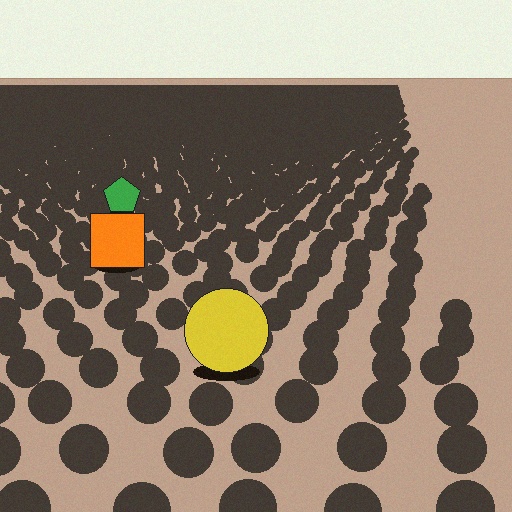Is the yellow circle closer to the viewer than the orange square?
Yes. The yellow circle is closer — you can tell from the texture gradient: the ground texture is coarser near it.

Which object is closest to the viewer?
The yellow circle is closest. The texture marks near it are larger and more spread out.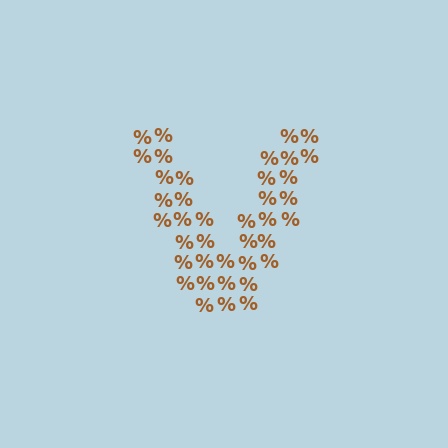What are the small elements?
The small elements are percent signs.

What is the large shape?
The large shape is the letter V.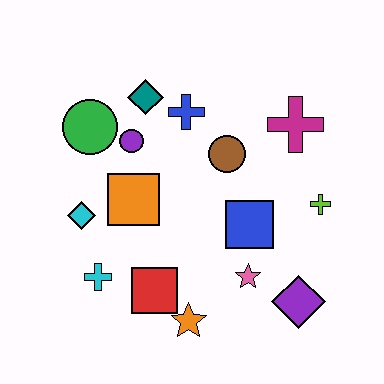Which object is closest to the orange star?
The red square is closest to the orange star.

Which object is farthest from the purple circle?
The purple diamond is farthest from the purple circle.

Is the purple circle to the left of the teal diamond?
Yes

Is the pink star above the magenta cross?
No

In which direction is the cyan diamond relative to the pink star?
The cyan diamond is to the left of the pink star.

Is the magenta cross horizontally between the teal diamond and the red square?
No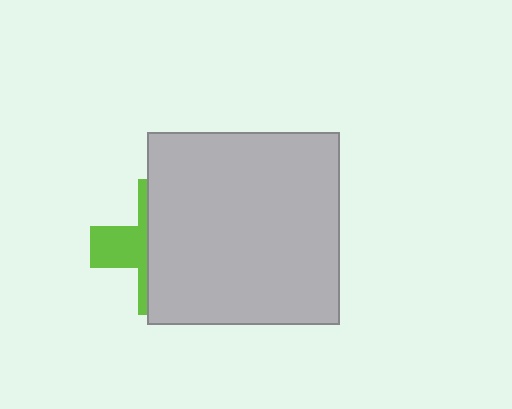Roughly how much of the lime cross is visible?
A small part of it is visible (roughly 35%).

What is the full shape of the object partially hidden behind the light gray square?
The partially hidden object is a lime cross.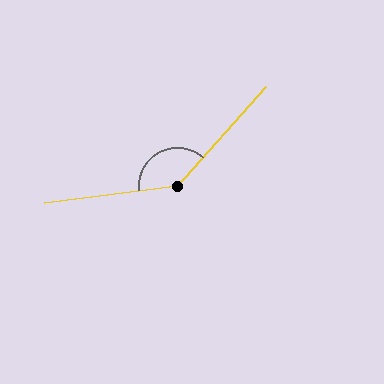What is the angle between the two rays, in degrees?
Approximately 139 degrees.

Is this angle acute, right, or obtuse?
It is obtuse.